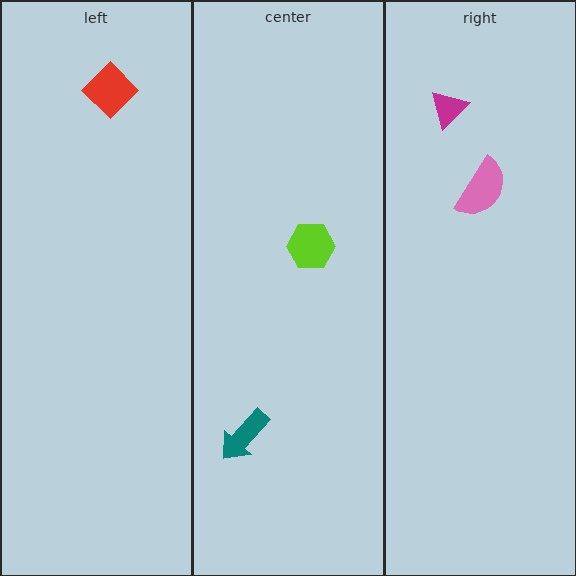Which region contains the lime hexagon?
The center region.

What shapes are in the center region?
The teal arrow, the lime hexagon.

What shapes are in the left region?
The red diamond.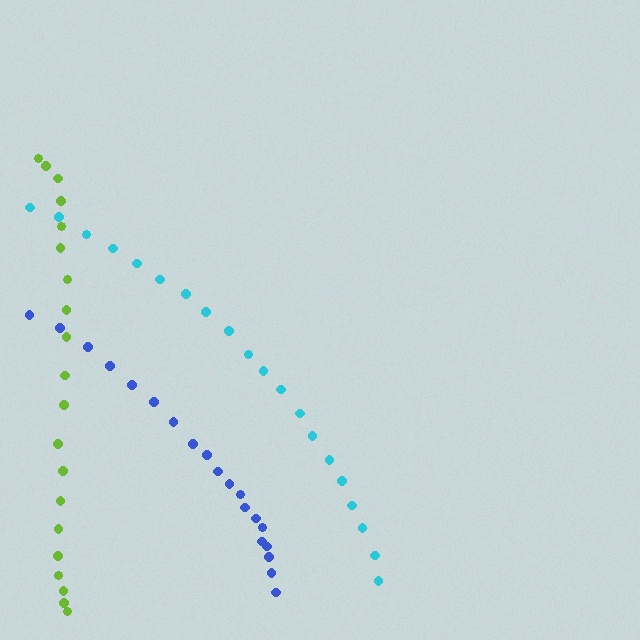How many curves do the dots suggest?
There are 3 distinct paths.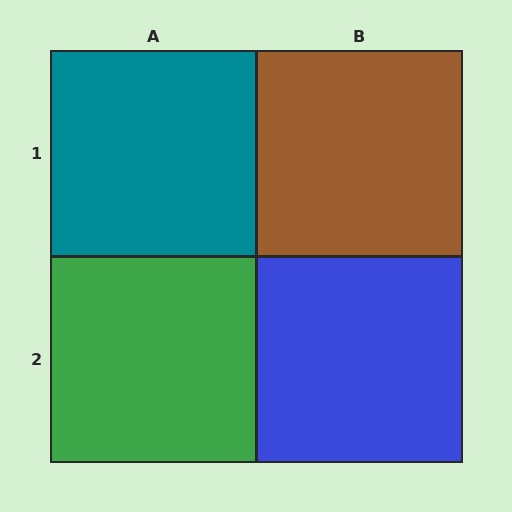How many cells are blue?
1 cell is blue.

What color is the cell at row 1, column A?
Teal.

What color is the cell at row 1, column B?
Brown.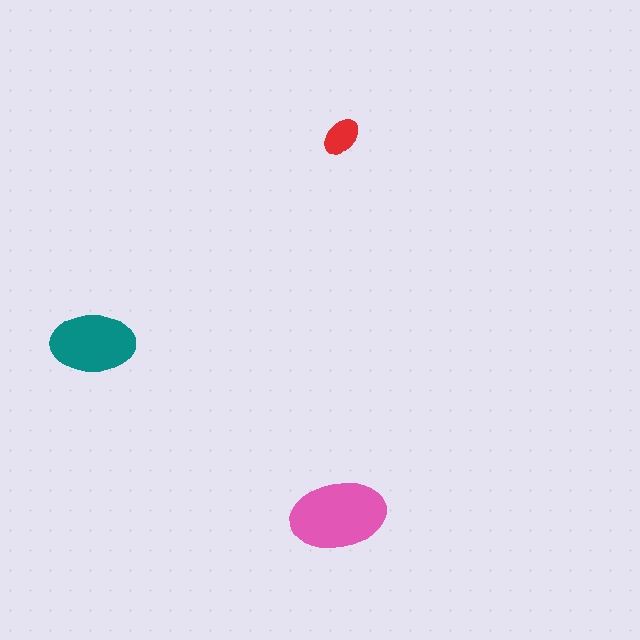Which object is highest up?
The red ellipse is topmost.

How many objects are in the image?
There are 3 objects in the image.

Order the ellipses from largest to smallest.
the pink one, the teal one, the red one.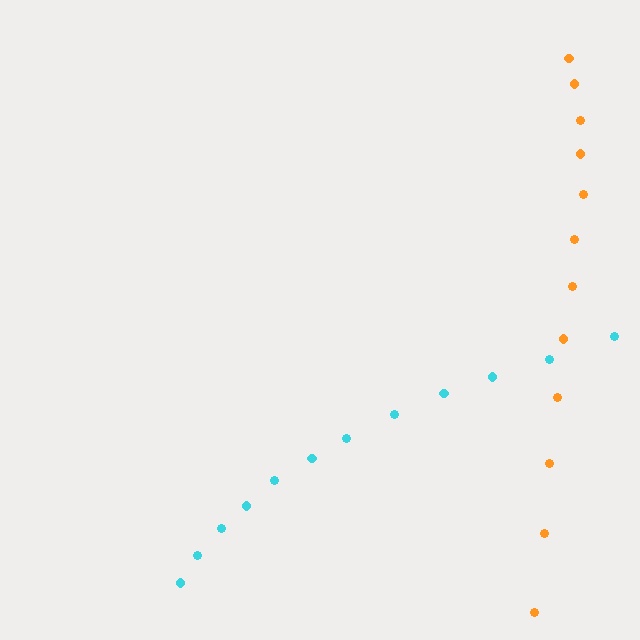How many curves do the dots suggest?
There are 2 distinct paths.